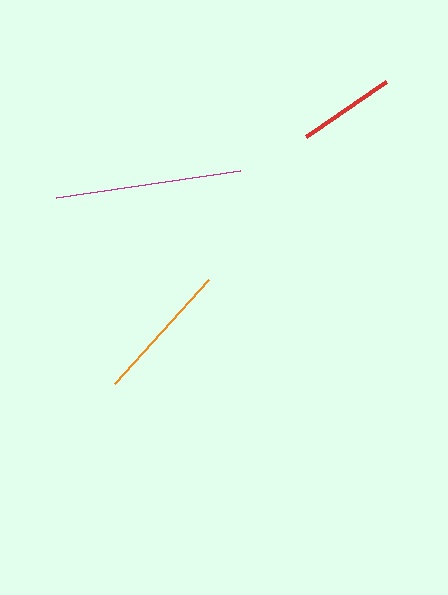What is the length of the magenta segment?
The magenta segment is approximately 186 pixels long.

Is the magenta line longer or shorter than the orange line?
The magenta line is longer than the orange line.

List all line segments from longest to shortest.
From longest to shortest: magenta, orange, red.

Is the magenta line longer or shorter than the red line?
The magenta line is longer than the red line.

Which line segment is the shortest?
The red line is the shortest at approximately 98 pixels.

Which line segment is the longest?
The magenta line is the longest at approximately 186 pixels.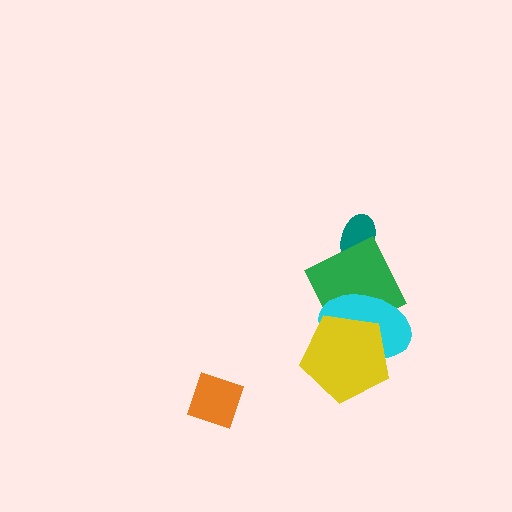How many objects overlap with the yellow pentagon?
2 objects overlap with the yellow pentagon.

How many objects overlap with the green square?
3 objects overlap with the green square.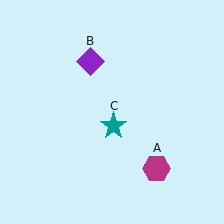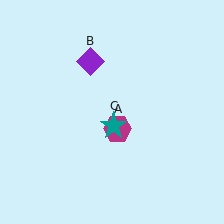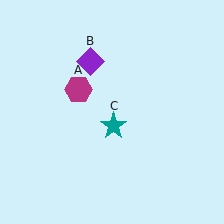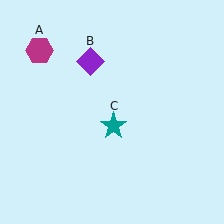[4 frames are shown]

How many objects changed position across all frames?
1 object changed position: magenta hexagon (object A).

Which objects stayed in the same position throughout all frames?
Purple diamond (object B) and teal star (object C) remained stationary.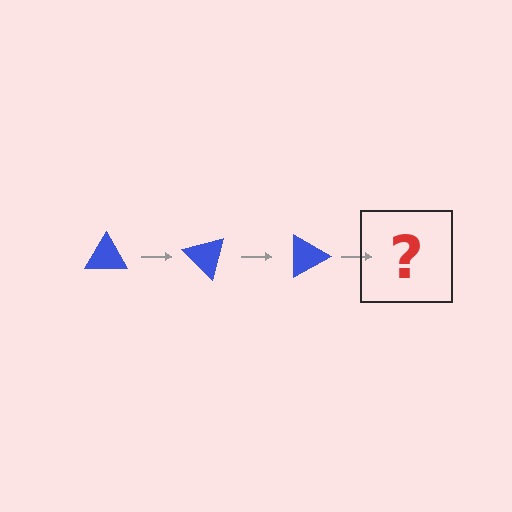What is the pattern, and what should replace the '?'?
The pattern is that the triangle rotates 45 degrees each step. The '?' should be a blue triangle rotated 135 degrees.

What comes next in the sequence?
The next element should be a blue triangle rotated 135 degrees.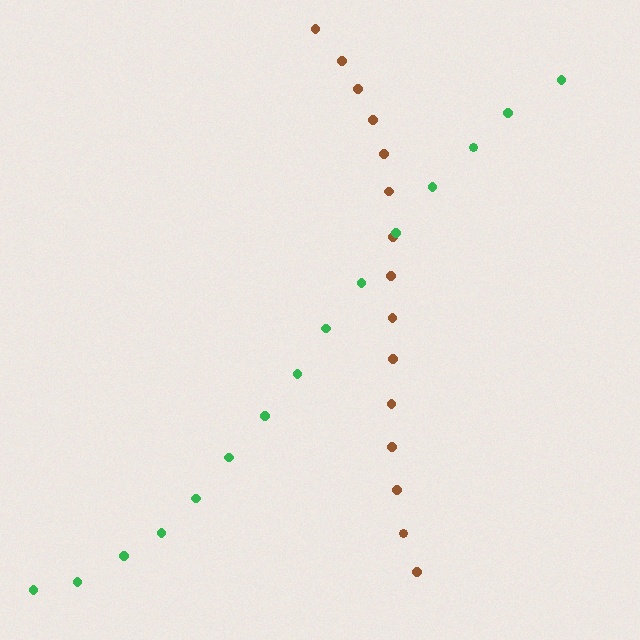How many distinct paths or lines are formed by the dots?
There are 2 distinct paths.